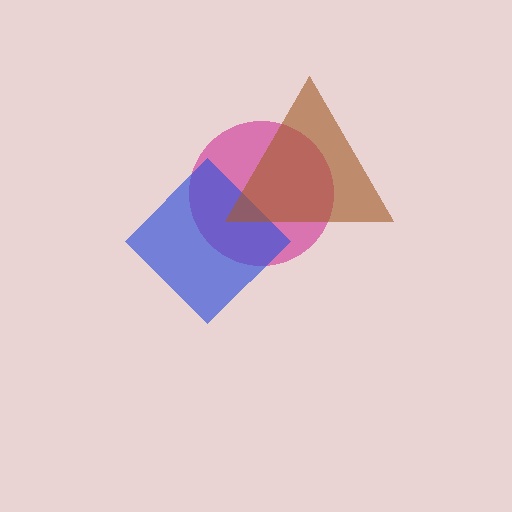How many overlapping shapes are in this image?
There are 3 overlapping shapes in the image.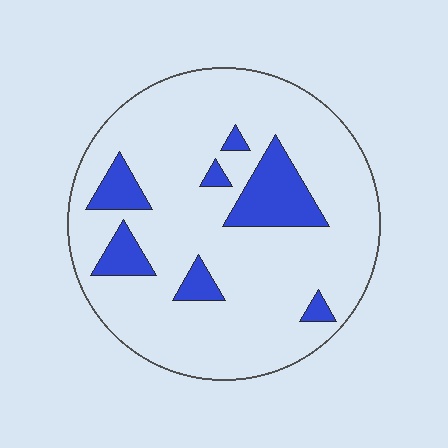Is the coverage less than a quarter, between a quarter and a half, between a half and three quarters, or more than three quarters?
Less than a quarter.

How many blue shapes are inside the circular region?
7.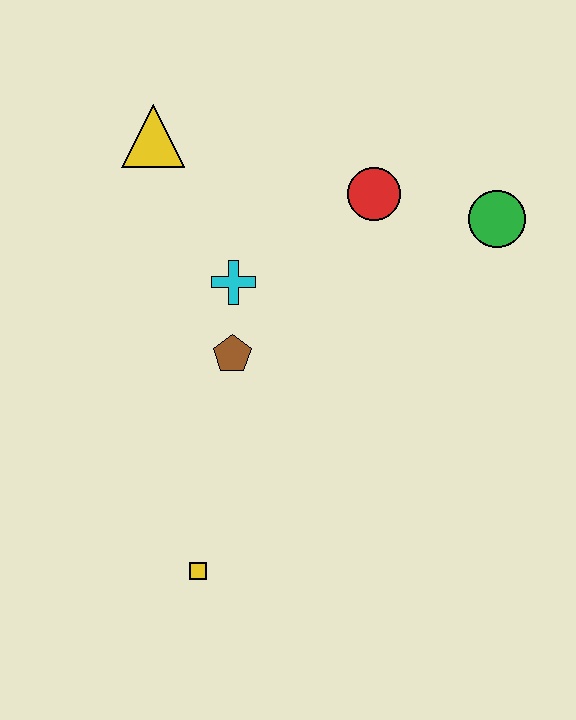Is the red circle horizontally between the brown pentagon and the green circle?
Yes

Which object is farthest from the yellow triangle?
The yellow square is farthest from the yellow triangle.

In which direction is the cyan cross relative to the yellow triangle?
The cyan cross is below the yellow triangle.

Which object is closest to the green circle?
The red circle is closest to the green circle.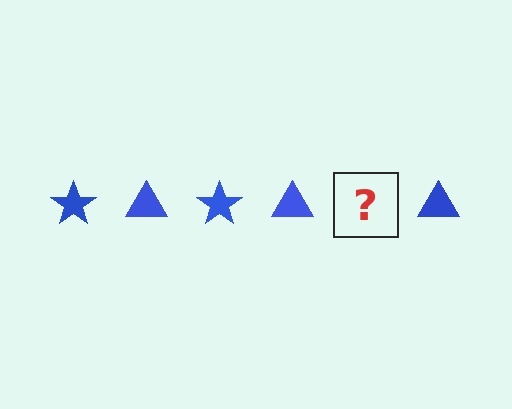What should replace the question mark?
The question mark should be replaced with a blue star.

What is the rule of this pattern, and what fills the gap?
The rule is that the pattern cycles through star, triangle shapes in blue. The gap should be filled with a blue star.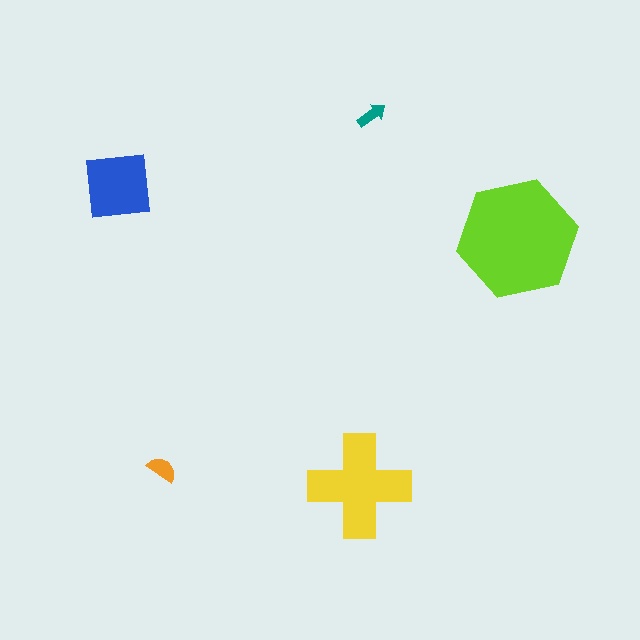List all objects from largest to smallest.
The lime hexagon, the yellow cross, the blue square, the orange semicircle, the teal arrow.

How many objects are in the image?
There are 5 objects in the image.